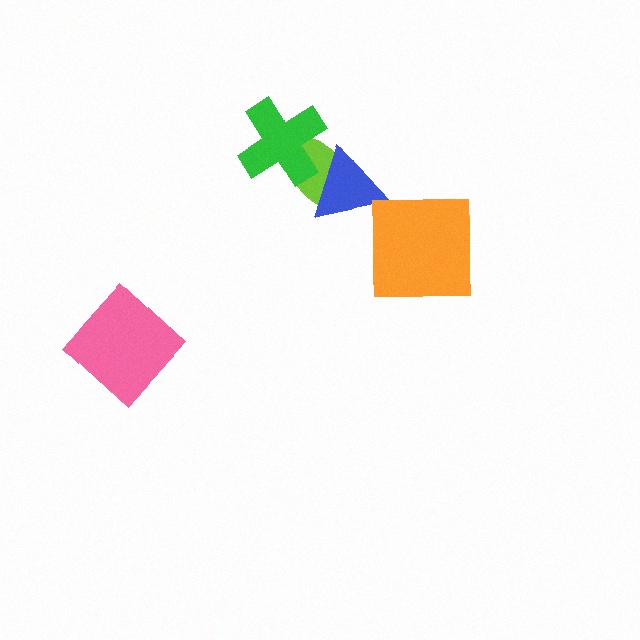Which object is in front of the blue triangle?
The green cross is in front of the blue triangle.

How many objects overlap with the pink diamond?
0 objects overlap with the pink diamond.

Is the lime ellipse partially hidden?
Yes, it is partially covered by another shape.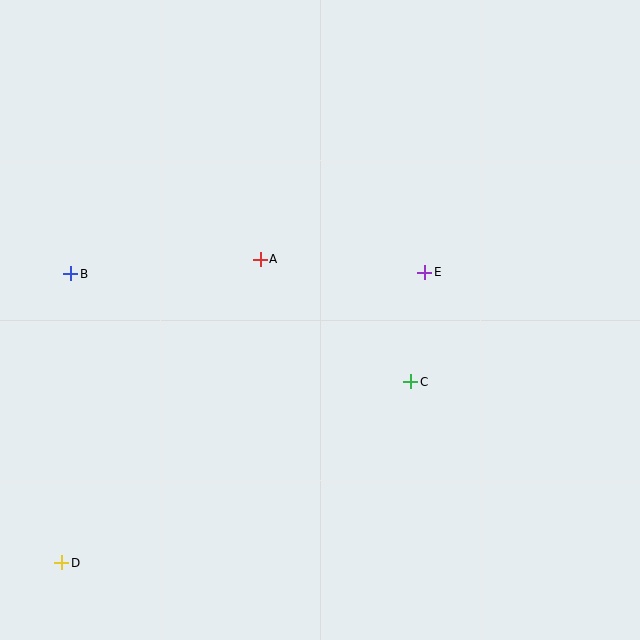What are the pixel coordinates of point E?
Point E is at (425, 272).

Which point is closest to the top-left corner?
Point B is closest to the top-left corner.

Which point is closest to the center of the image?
Point A at (260, 259) is closest to the center.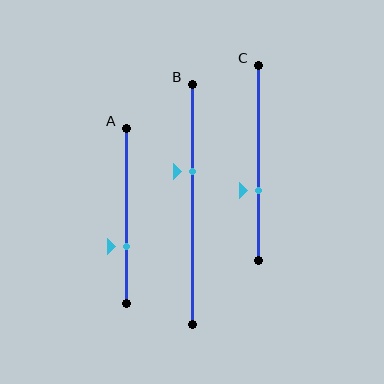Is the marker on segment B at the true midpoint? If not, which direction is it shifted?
No, the marker on segment B is shifted upward by about 14% of the segment length.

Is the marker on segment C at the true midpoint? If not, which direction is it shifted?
No, the marker on segment C is shifted downward by about 14% of the segment length.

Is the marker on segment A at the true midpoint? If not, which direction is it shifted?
No, the marker on segment A is shifted downward by about 17% of the segment length.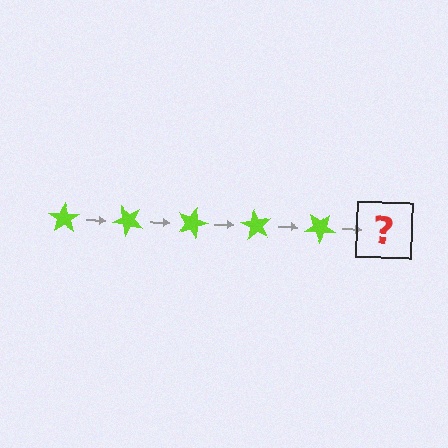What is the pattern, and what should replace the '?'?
The pattern is that the star rotates 45 degrees each step. The '?' should be a lime star rotated 225 degrees.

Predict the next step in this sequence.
The next step is a lime star rotated 225 degrees.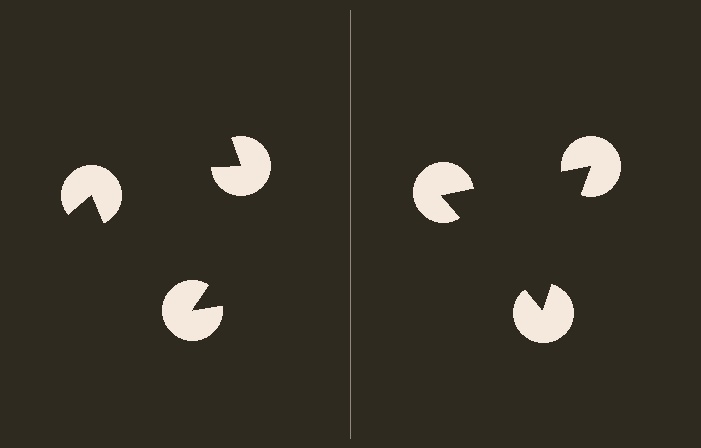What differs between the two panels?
The pac-man discs are positioned identically on both sides; only the wedge orientations differ. On the right they align to a triangle; on the left they are misaligned.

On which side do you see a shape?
An illusory triangle appears on the right side. On the left side the wedge cuts are rotated, so no coherent shape forms.